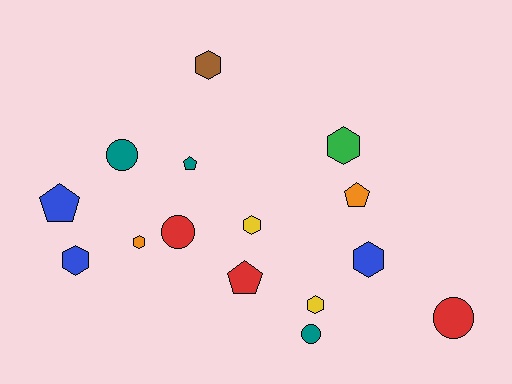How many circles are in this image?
There are 4 circles.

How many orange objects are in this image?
There are 2 orange objects.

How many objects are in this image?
There are 15 objects.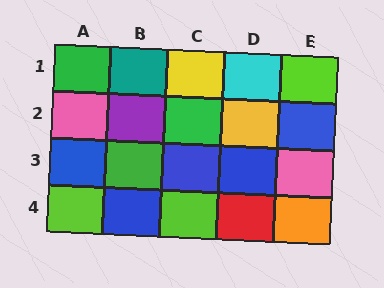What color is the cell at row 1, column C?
Yellow.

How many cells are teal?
1 cell is teal.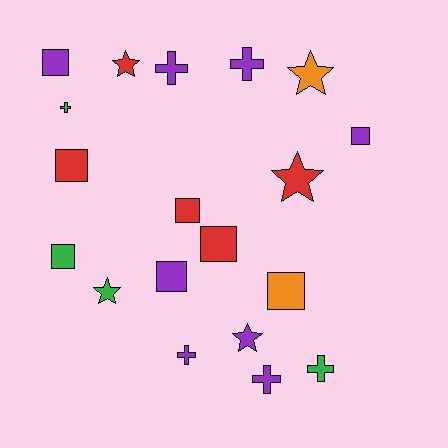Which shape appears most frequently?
Square, with 8 objects.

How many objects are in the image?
There are 19 objects.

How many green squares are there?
There is 1 green square.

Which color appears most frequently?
Purple, with 8 objects.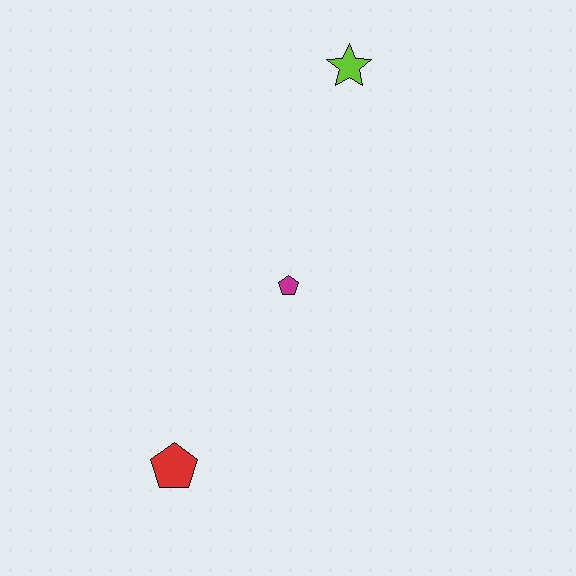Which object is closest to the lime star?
The magenta pentagon is closest to the lime star.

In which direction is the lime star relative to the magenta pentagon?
The lime star is above the magenta pentagon.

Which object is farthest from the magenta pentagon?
The lime star is farthest from the magenta pentagon.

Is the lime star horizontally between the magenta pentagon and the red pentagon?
No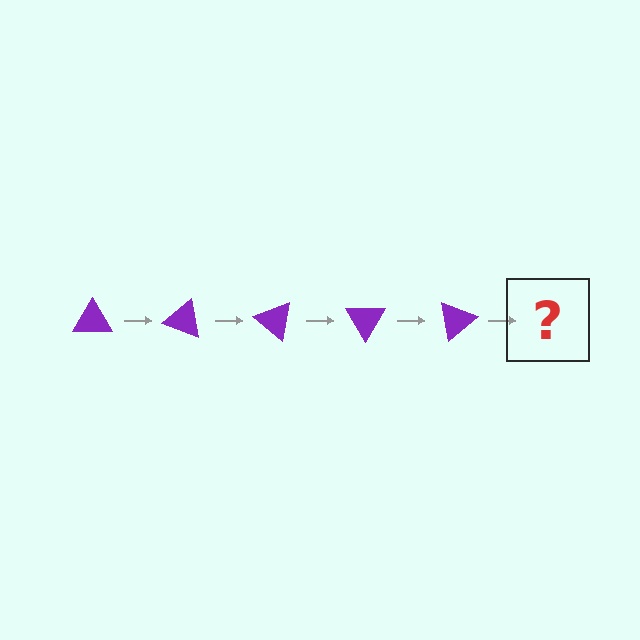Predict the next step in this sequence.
The next step is a purple triangle rotated 100 degrees.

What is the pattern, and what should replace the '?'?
The pattern is that the triangle rotates 20 degrees each step. The '?' should be a purple triangle rotated 100 degrees.